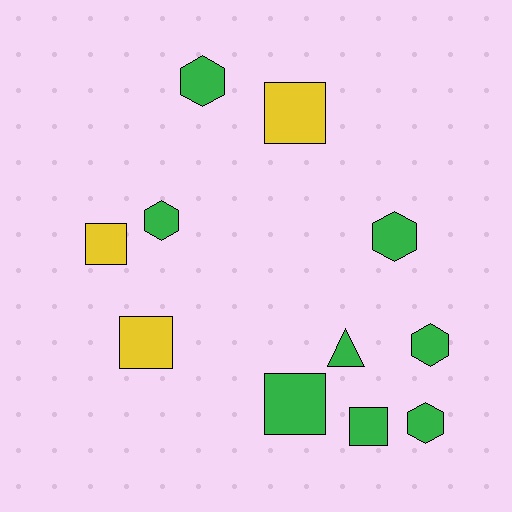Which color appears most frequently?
Green, with 8 objects.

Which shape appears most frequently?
Square, with 5 objects.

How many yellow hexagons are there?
There are no yellow hexagons.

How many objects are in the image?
There are 11 objects.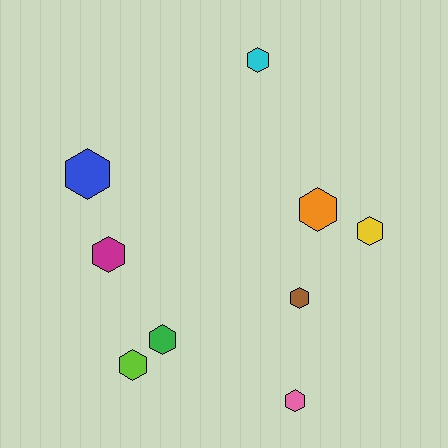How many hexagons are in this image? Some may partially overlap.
There are 9 hexagons.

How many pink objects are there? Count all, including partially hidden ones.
There is 1 pink object.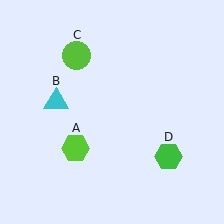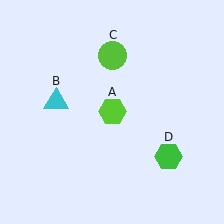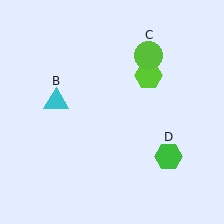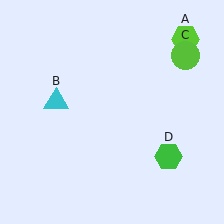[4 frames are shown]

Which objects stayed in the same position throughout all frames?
Cyan triangle (object B) and green hexagon (object D) remained stationary.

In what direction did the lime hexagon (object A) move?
The lime hexagon (object A) moved up and to the right.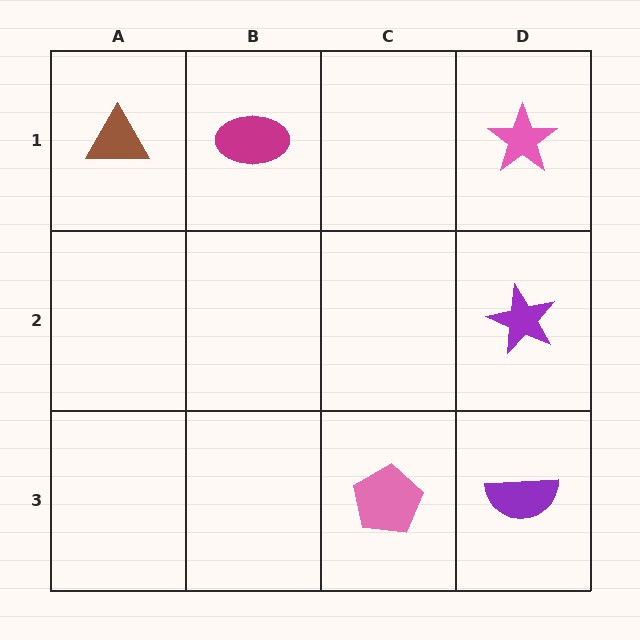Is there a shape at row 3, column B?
No, that cell is empty.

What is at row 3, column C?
A pink pentagon.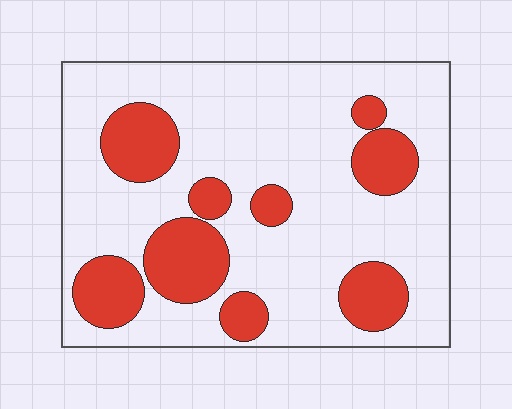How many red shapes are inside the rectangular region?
9.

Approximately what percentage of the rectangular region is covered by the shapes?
Approximately 25%.